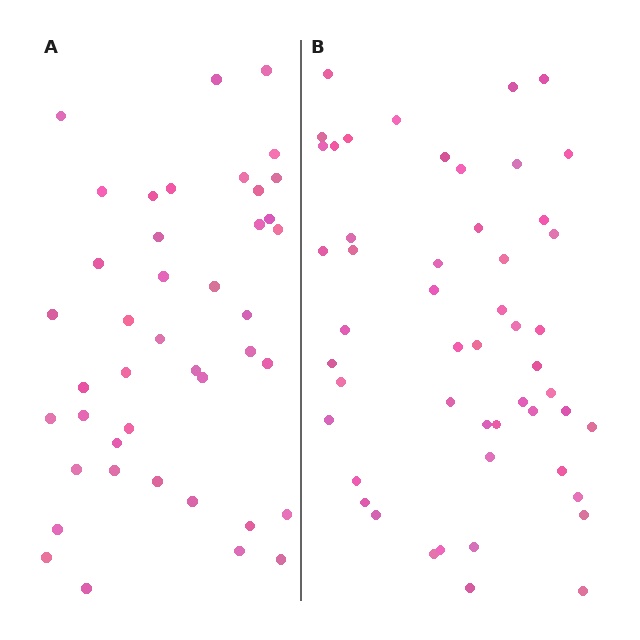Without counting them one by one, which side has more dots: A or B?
Region B (the right region) has more dots.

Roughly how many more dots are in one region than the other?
Region B has roughly 8 or so more dots than region A.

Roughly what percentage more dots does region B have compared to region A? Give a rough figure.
About 20% more.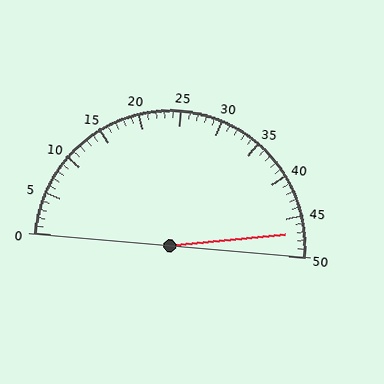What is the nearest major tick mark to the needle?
The nearest major tick mark is 45.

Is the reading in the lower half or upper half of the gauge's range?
The reading is in the upper half of the range (0 to 50).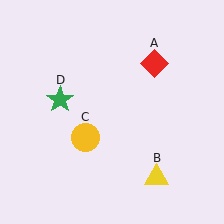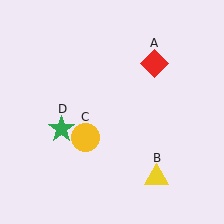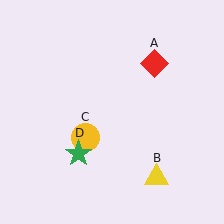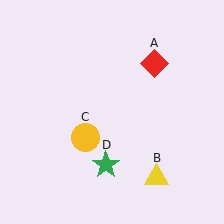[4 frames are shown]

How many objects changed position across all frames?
1 object changed position: green star (object D).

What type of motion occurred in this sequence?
The green star (object D) rotated counterclockwise around the center of the scene.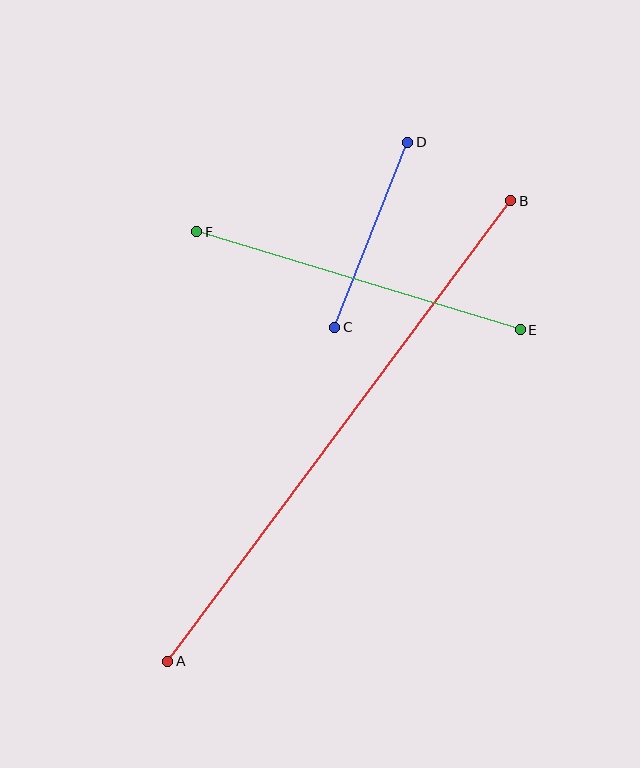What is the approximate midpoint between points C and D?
The midpoint is at approximately (371, 235) pixels.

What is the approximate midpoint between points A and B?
The midpoint is at approximately (339, 431) pixels.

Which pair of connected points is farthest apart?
Points A and B are farthest apart.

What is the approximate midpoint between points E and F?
The midpoint is at approximately (358, 281) pixels.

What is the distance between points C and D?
The distance is approximately 199 pixels.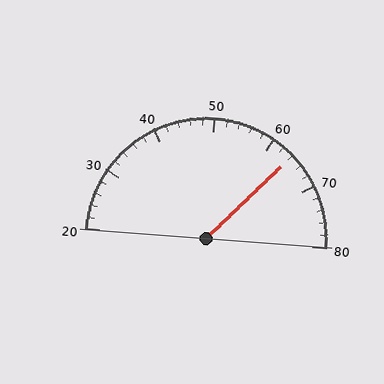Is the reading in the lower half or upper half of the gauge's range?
The reading is in the upper half of the range (20 to 80).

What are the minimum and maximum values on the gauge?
The gauge ranges from 20 to 80.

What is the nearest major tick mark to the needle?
The nearest major tick mark is 60.